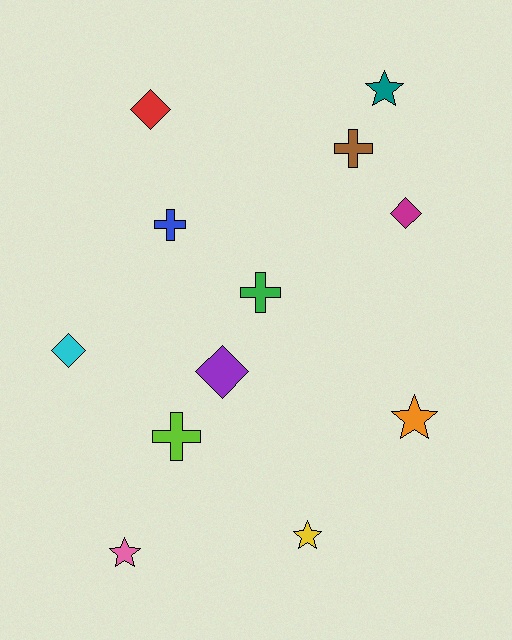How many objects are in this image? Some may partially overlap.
There are 12 objects.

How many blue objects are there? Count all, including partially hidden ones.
There is 1 blue object.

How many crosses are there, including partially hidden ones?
There are 4 crosses.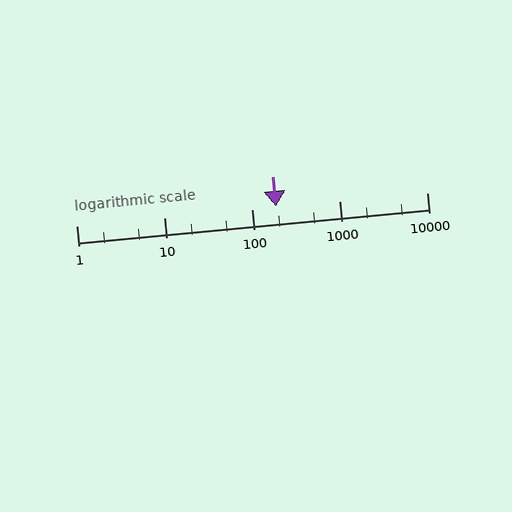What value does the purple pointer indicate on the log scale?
The pointer indicates approximately 190.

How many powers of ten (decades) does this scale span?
The scale spans 4 decades, from 1 to 10000.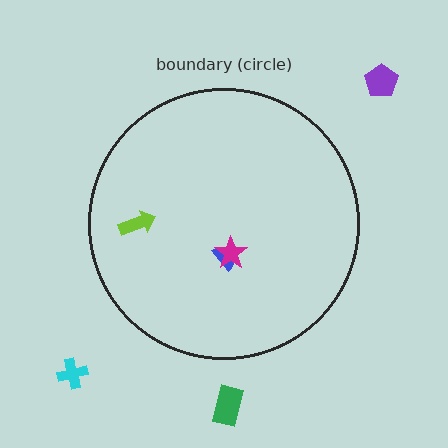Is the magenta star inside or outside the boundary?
Inside.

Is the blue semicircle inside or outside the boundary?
Inside.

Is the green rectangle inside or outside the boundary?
Outside.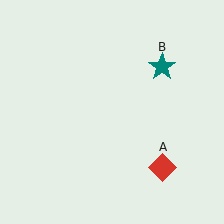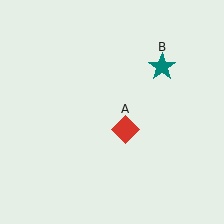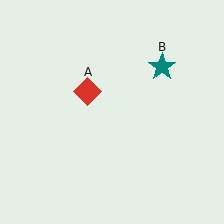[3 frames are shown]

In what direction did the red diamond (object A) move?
The red diamond (object A) moved up and to the left.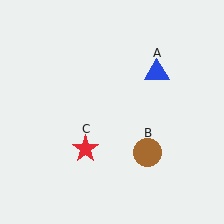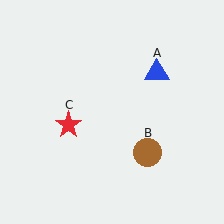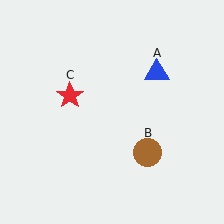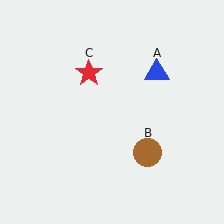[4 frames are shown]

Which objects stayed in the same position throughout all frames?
Blue triangle (object A) and brown circle (object B) remained stationary.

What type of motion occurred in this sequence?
The red star (object C) rotated clockwise around the center of the scene.